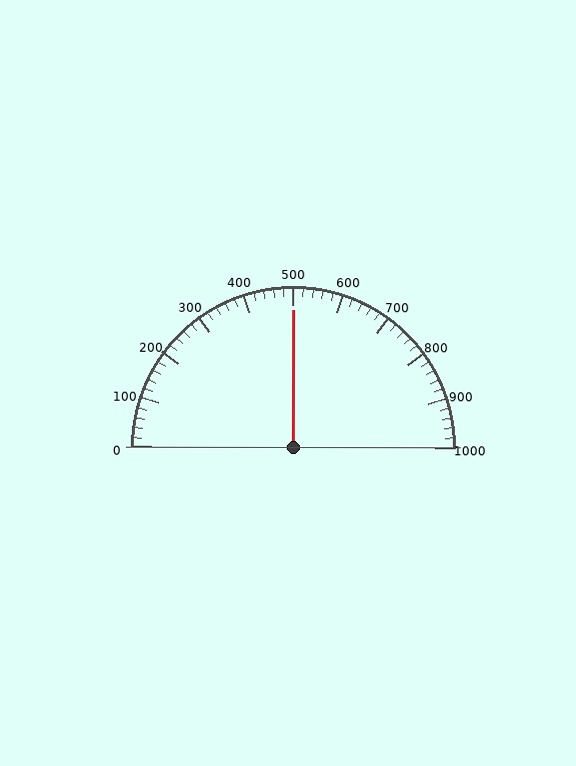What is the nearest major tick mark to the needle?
The nearest major tick mark is 500.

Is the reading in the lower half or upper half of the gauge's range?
The reading is in the upper half of the range (0 to 1000).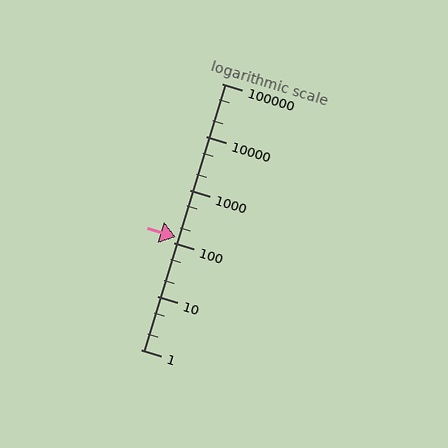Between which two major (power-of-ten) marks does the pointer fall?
The pointer is between 100 and 1000.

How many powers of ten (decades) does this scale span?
The scale spans 5 decades, from 1 to 100000.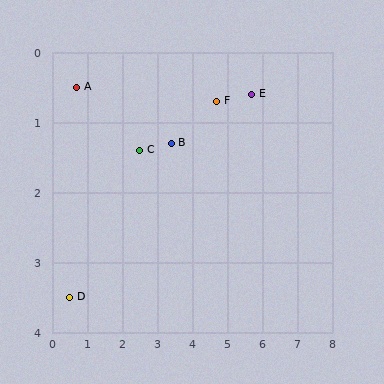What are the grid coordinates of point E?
Point E is at approximately (5.7, 0.6).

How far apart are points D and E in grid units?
Points D and E are about 6.0 grid units apart.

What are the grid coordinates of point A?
Point A is at approximately (0.7, 0.5).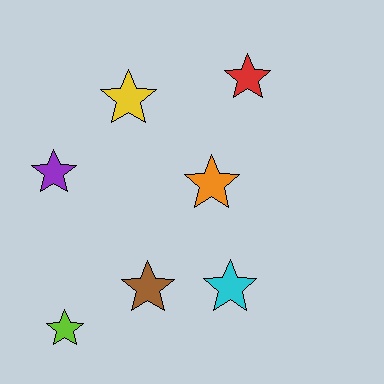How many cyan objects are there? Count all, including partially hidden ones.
There is 1 cyan object.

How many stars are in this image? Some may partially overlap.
There are 7 stars.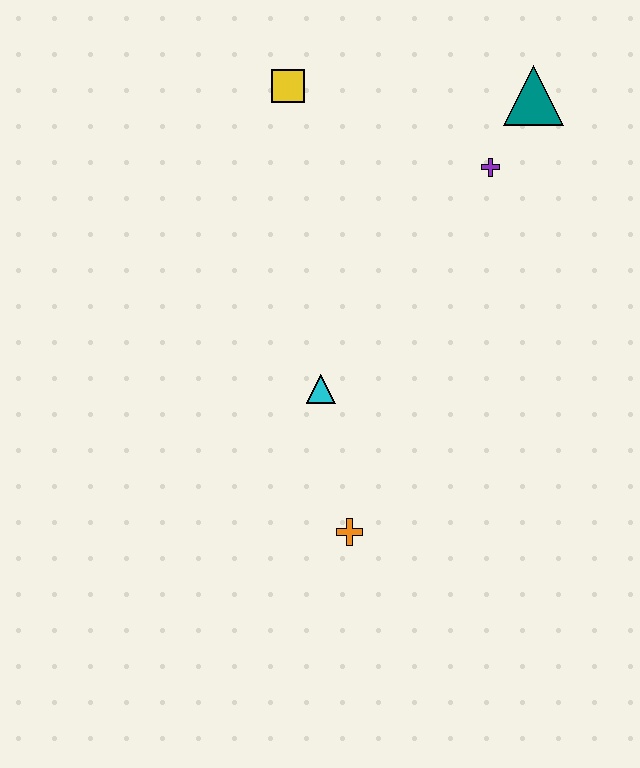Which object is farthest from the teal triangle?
The orange cross is farthest from the teal triangle.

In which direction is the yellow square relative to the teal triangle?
The yellow square is to the left of the teal triangle.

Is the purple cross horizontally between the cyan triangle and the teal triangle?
Yes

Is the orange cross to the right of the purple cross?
No